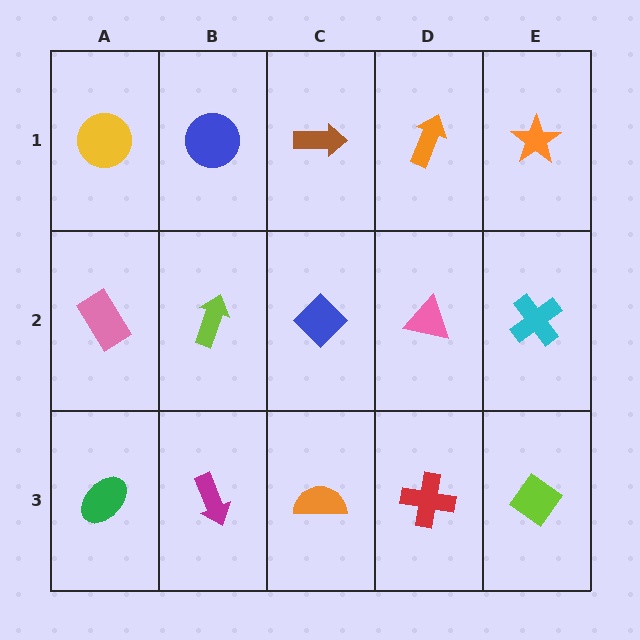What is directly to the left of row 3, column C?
A magenta arrow.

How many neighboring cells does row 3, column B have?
3.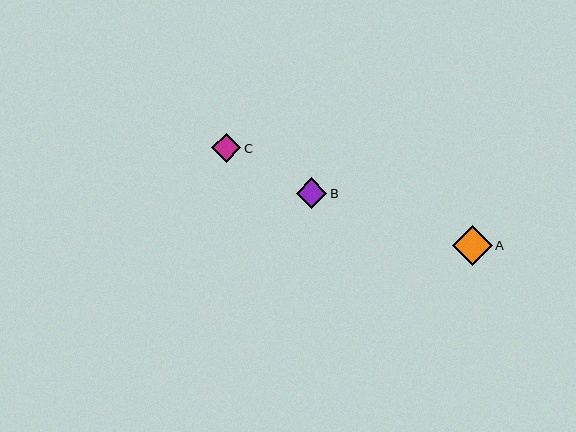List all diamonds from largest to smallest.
From largest to smallest: A, B, C.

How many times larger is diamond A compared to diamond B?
Diamond A is approximately 1.3 times the size of diamond B.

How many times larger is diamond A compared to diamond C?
Diamond A is approximately 1.4 times the size of diamond C.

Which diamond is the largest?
Diamond A is the largest with a size of approximately 40 pixels.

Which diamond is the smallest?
Diamond C is the smallest with a size of approximately 29 pixels.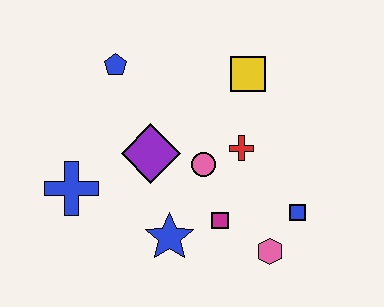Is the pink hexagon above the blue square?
No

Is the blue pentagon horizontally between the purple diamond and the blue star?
No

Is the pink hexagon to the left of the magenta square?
No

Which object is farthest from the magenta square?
The blue pentagon is farthest from the magenta square.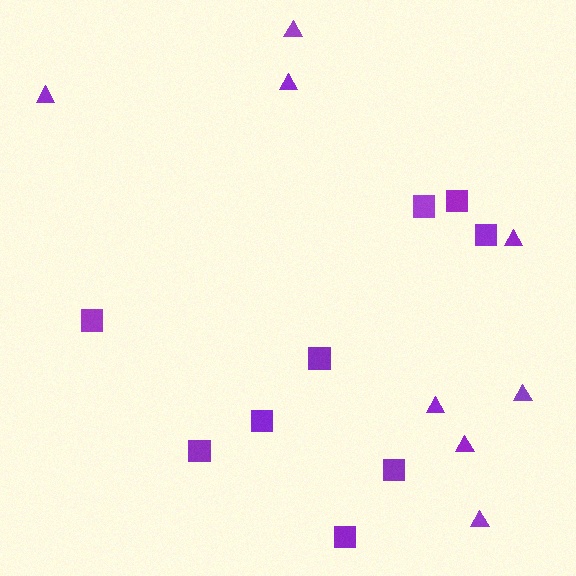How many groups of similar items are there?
There are 2 groups: one group of triangles (8) and one group of squares (9).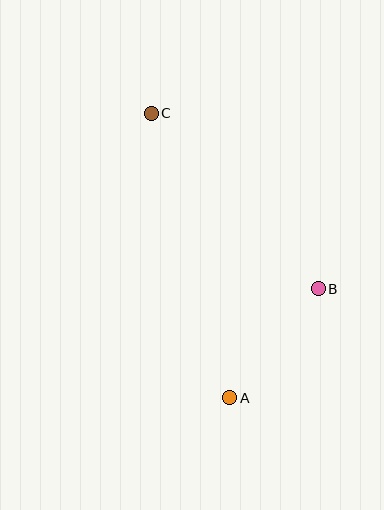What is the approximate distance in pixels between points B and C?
The distance between B and C is approximately 242 pixels.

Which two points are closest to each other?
Points A and B are closest to each other.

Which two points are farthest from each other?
Points A and C are farthest from each other.